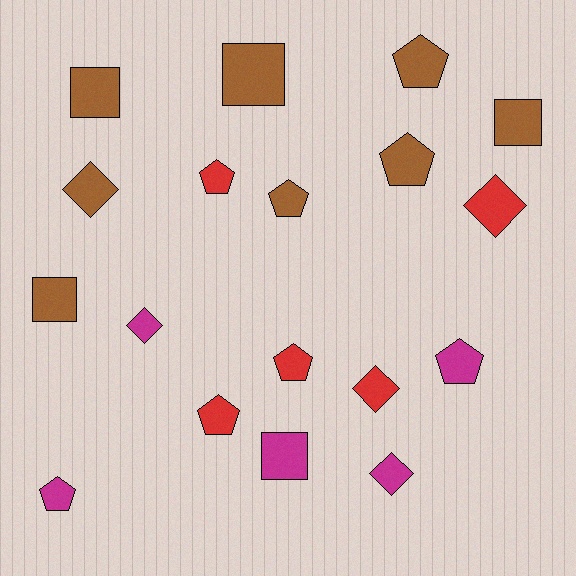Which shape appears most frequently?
Pentagon, with 8 objects.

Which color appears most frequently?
Brown, with 8 objects.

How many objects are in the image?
There are 18 objects.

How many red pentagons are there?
There are 3 red pentagons.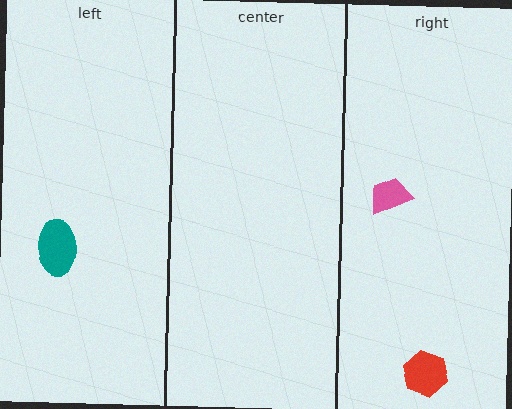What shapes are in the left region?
The teal ellipse.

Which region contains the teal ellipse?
The left region.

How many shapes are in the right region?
2.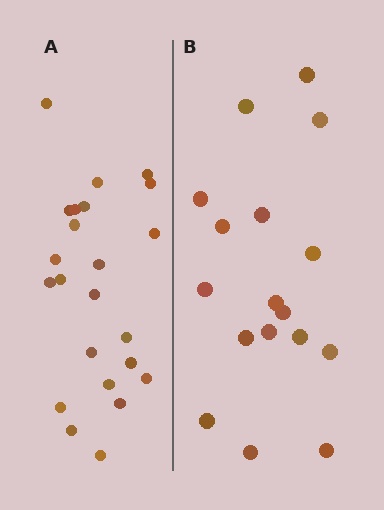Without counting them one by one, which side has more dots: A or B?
Region A (the left region) has more dots.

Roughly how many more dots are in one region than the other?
Region A has about 6 more dots than region B.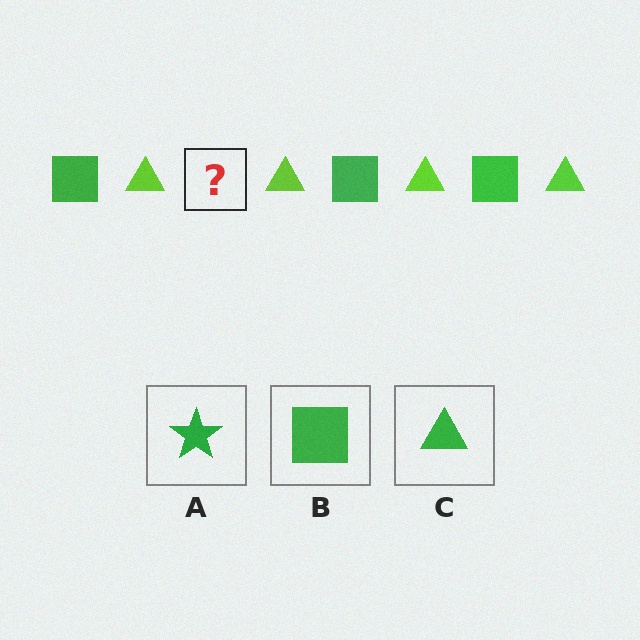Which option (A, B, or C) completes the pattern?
B.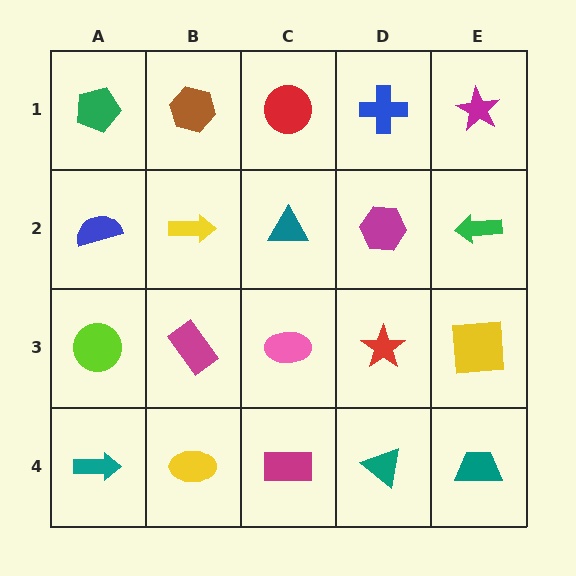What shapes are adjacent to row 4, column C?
A pink ellipse (row 3, column C), a yellow ellipse (row 4, column B), a teal triangle (row 4, column D).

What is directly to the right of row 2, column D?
A green arrow.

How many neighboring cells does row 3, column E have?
3.